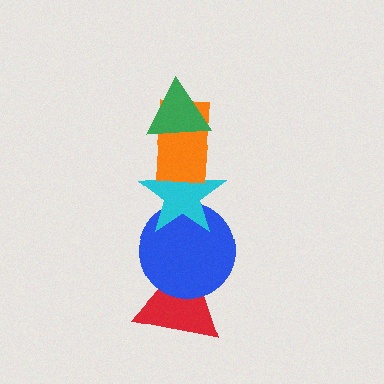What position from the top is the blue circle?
The blue circle is 4th from the top.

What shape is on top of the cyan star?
The orange rectangle is on top of the cyan star.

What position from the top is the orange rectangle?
The orange rectangle is 2nd from the top.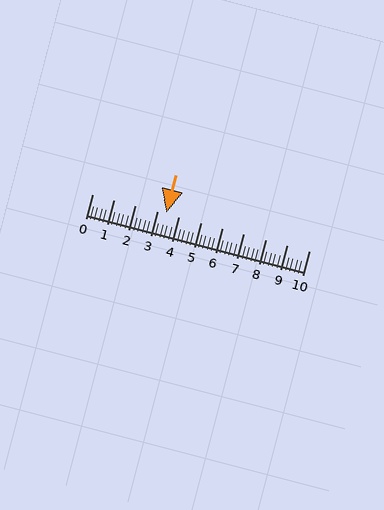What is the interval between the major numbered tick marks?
The major tick marks are spaced 1 units apart.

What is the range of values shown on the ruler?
The ruler shows values from 0 to 10.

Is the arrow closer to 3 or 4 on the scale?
The arrow is closer to 3.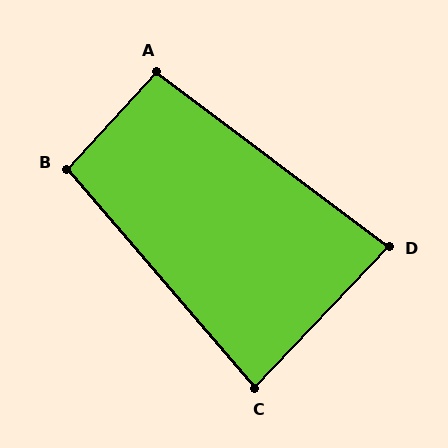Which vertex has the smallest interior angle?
D, at approximately 83 degrees.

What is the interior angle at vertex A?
Approximately 96 degrees (obtuse).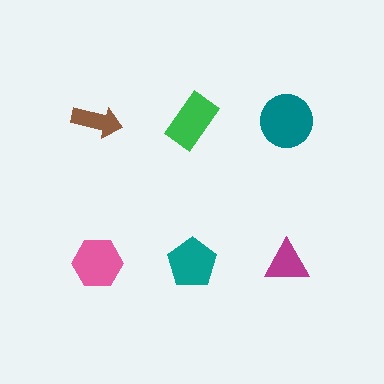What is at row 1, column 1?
A brown arrow.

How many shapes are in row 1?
3 shapes.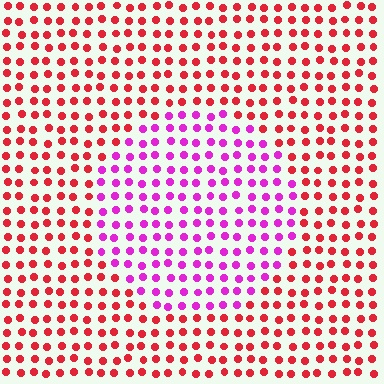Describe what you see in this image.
The image is filled with small red elements in a uniform arrangement. A circle-shaped region is visible where the elements are tinted to a slightly different hue, forming a subtle color boundary.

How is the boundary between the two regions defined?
The boundary is defined purely by a slight shift in hue (about 50 degrees). Spacing, size, and orientation are identical on both sides.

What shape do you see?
I see a circle.